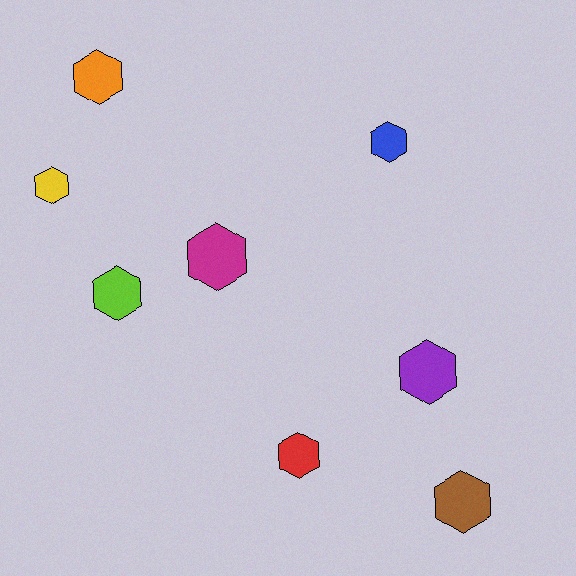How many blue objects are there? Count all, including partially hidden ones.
There is 1 blue object.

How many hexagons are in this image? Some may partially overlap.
There are 8 hexagons.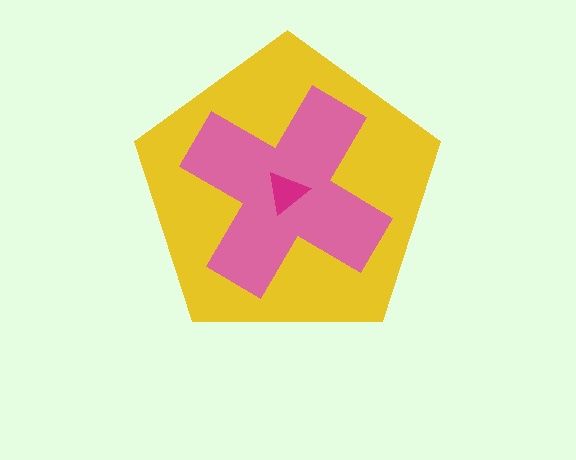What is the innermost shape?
The magenta triangle.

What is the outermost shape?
The yellow pentagon.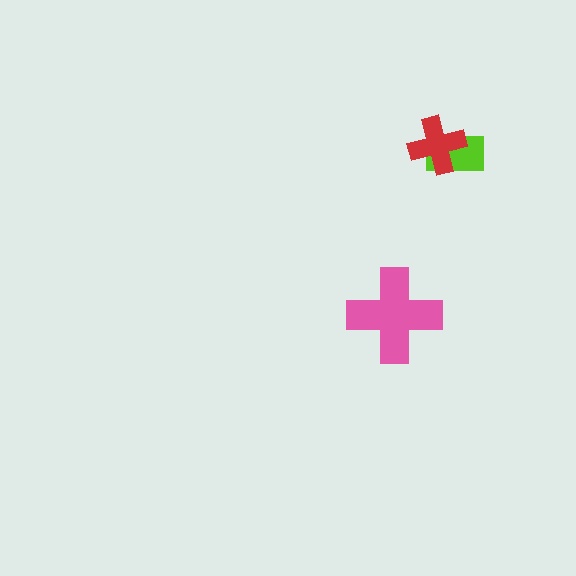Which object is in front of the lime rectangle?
The red cross is in front of the lime rectangle.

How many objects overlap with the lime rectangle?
1 object overlaps with the lime rectangle.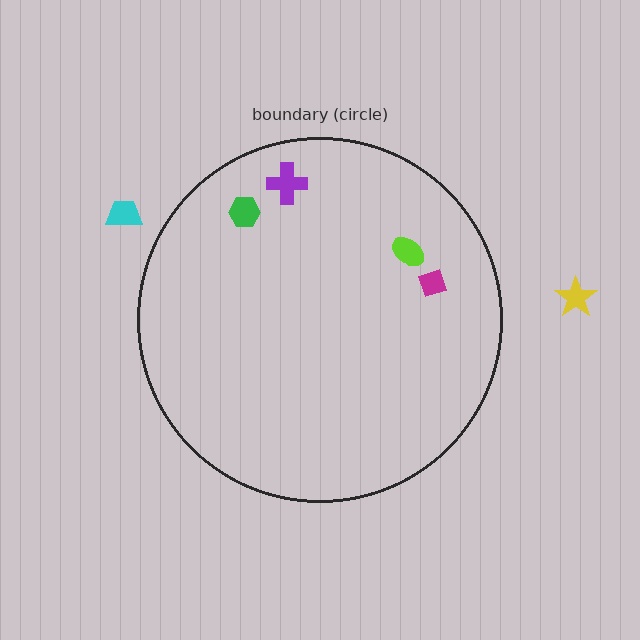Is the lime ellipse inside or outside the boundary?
Inside.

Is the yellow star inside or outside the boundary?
Outside.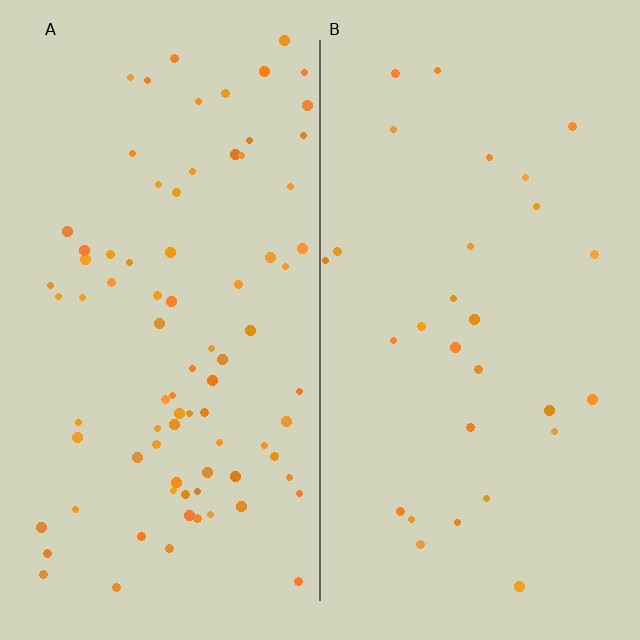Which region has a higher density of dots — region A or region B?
A (the left).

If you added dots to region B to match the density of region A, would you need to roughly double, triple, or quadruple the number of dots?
Approximately triple.